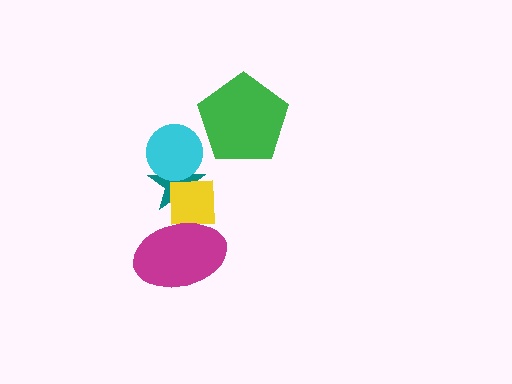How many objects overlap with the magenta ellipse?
1 object overlaps with the magenta ellipse.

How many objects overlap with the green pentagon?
0 objects overlap with the green pentagon.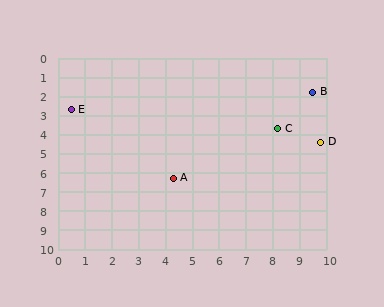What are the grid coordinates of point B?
Point B is at approximately (9.5, 1.8).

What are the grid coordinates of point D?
Point D is at approximately (9.8, 4.4).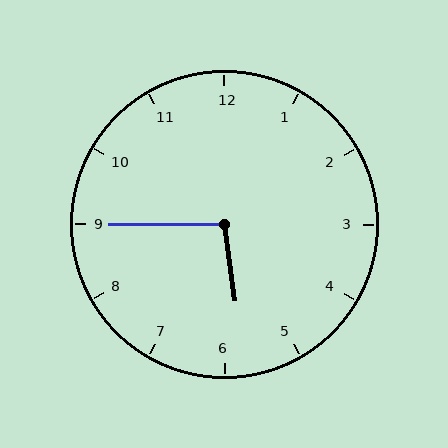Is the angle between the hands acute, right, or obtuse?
It is obtuse.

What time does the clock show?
5:45.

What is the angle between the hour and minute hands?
Approximately 98 degrees.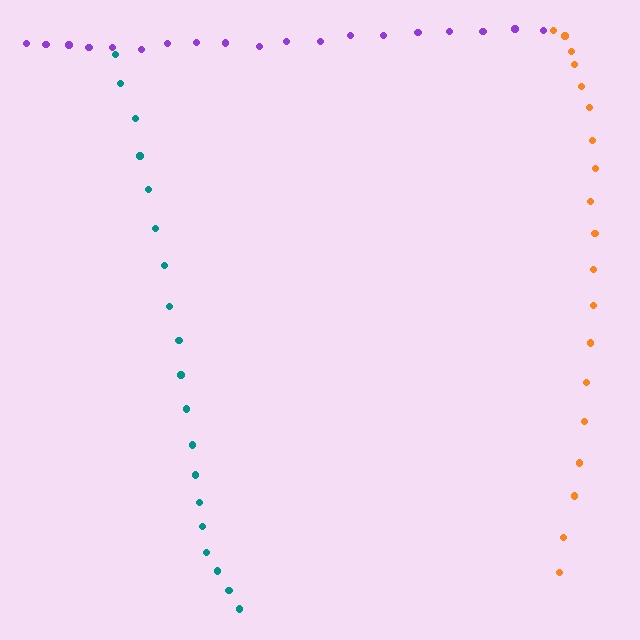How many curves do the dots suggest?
There are 3 distinct paths.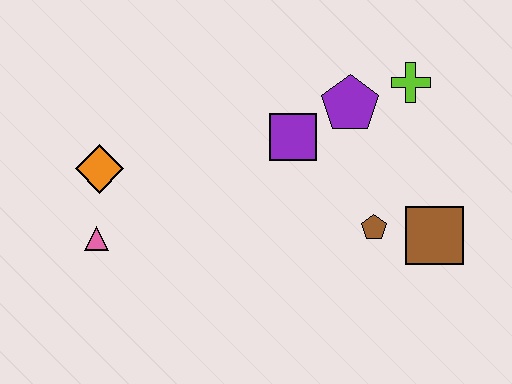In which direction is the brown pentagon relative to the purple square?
The brown pentagon is below the purple square.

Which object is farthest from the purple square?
The pink triangle is farthest from the purple square.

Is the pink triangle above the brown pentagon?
No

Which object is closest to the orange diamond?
The pink triangle is closest to the orange diamond.